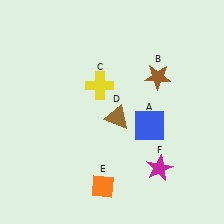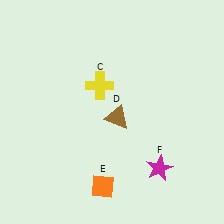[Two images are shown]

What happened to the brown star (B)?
The brown star (B) was removed in Image 2. It was in the top-right area of Image 1.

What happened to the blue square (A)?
The blue square (A) was removed in Image 2. It was in the bottom-right area of Image 1.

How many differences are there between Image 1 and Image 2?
There are 2 differences between the two images.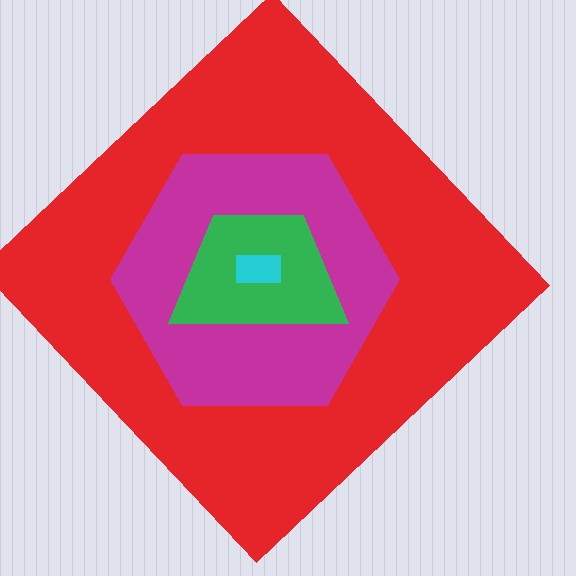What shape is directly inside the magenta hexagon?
The green trapezoid.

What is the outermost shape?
The red diamond.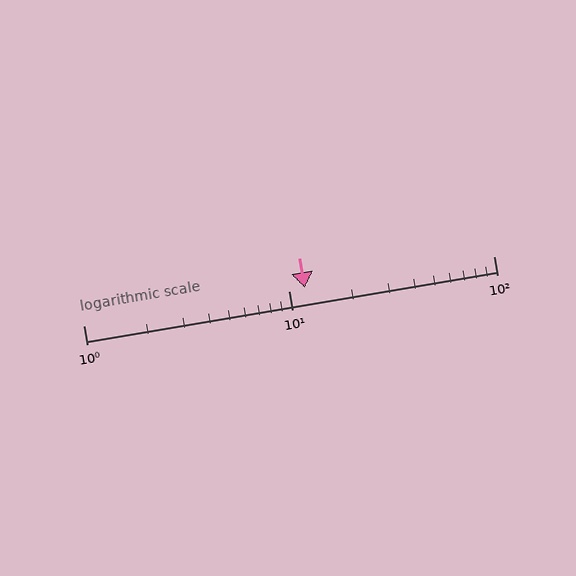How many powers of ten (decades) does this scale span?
The scale spans 2 decades, from 1 to 100.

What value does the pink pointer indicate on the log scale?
The pointer indicates approximately 12.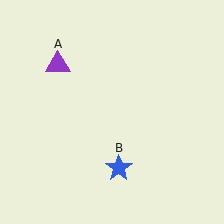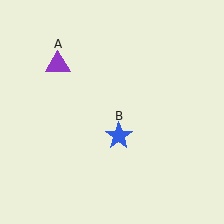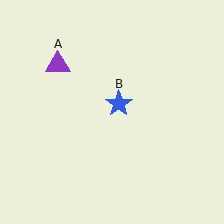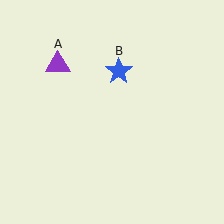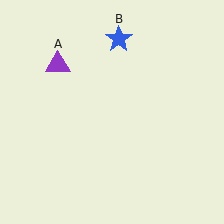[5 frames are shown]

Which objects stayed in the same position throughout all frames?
Purple triangle (object A) remained stationary.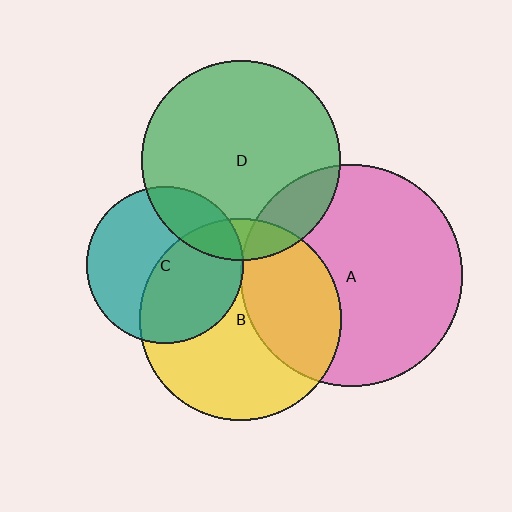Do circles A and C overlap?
Yes.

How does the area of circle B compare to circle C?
Approximately 1.7 times.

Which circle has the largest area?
Circle A (pink).